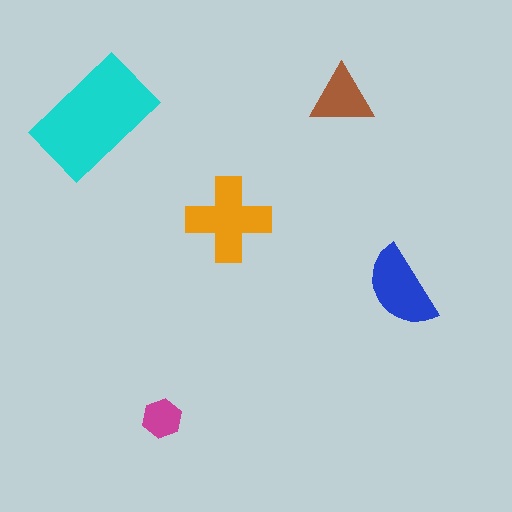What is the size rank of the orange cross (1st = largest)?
2nd.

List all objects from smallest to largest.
The magenta hexagon, the brown triangle, the blue semicircle, the orange cross, the cyan rectangle.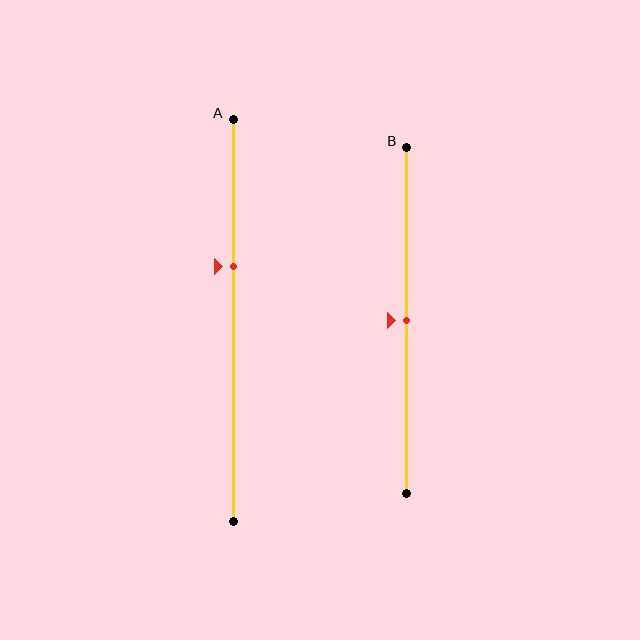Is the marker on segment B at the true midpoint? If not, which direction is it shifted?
Yes, the marker on segment B is at the true midpoint.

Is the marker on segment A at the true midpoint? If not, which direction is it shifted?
No, the marker on segment A is shifted upward by about 14% of the segment length.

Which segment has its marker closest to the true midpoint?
Segment B has its marker closest to the true midpoint.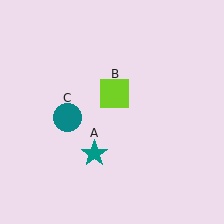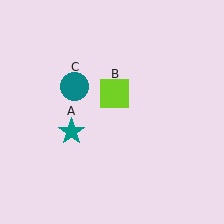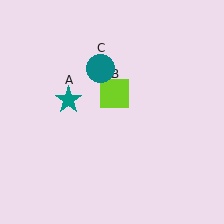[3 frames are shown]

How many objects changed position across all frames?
2 objects changed position: teal star (object A), teal circle (object C).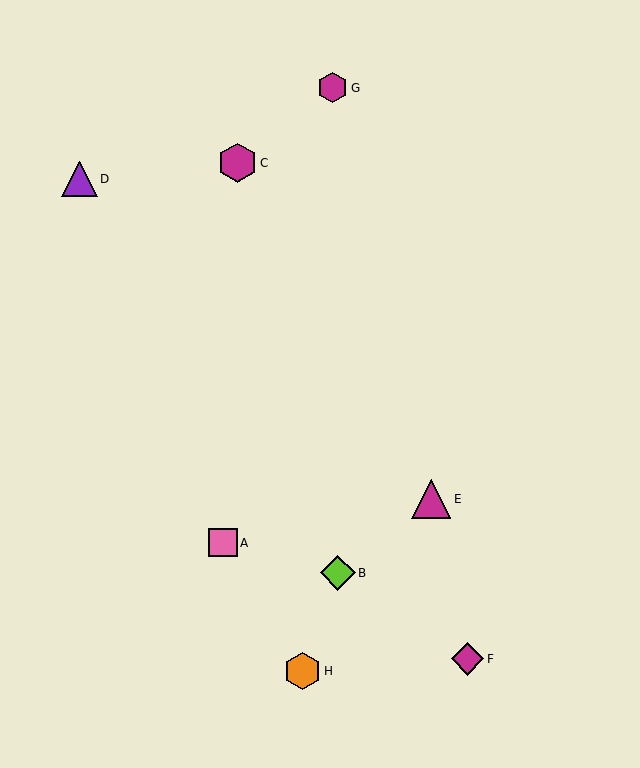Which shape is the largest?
The magenta triangle (labeled E) is the largest.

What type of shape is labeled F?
Shape F is a magenta diamond.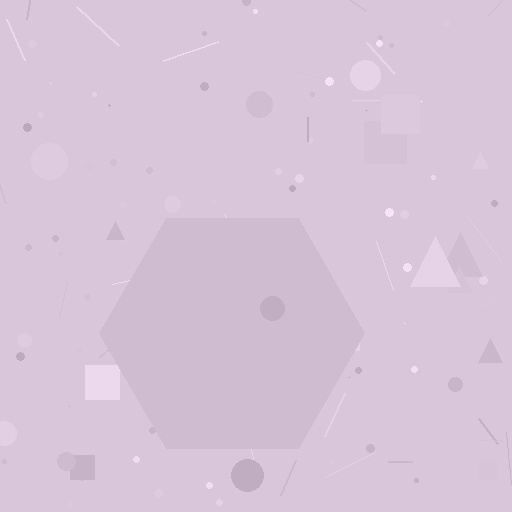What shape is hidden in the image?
A hexagon is hidden in the image.